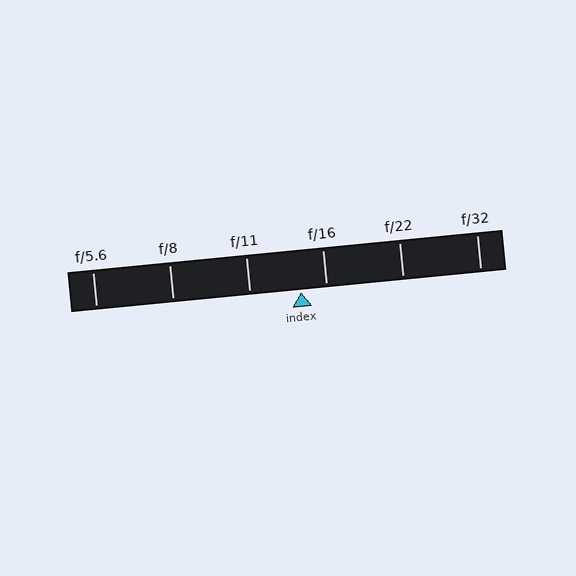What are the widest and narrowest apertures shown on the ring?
The widest aperture shown is f/5.6 and the narrowest is f/32.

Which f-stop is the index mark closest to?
The index mark is closest to f/16.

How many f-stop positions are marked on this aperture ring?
There are 6 f-stop positions marked.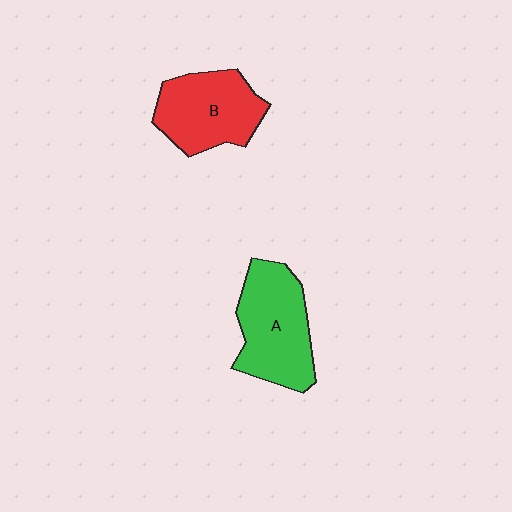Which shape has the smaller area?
Shape B (red).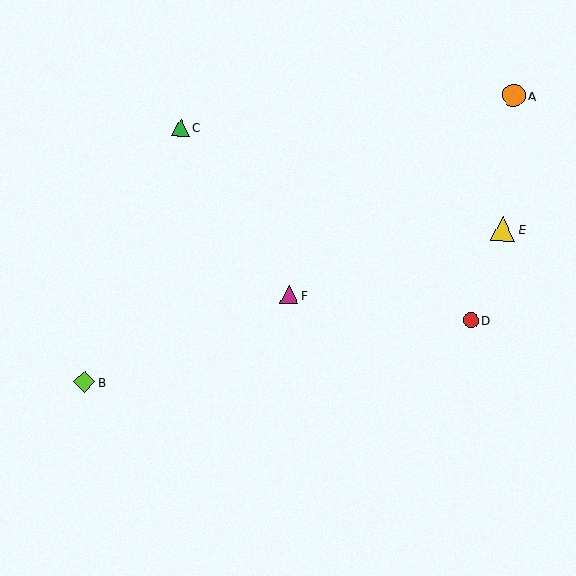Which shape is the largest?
The yellow triangle (labeled E) is the largest.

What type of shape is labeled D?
Shape D is a red circle.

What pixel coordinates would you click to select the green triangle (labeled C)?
Click at (181, 128) to select the green triangle C.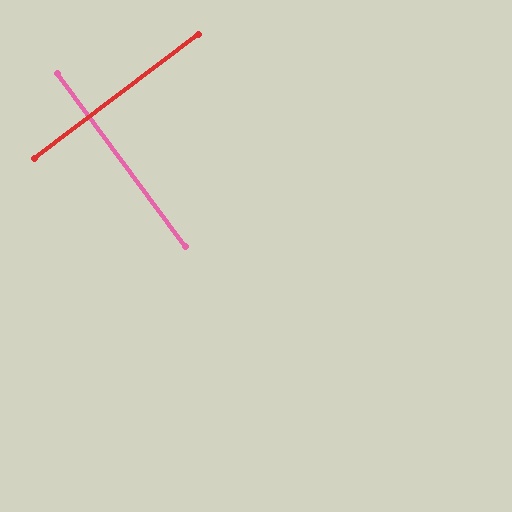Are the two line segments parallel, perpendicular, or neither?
Perpendicular — they meet at approximately 89°.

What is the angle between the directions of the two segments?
Approximately 89 degrees.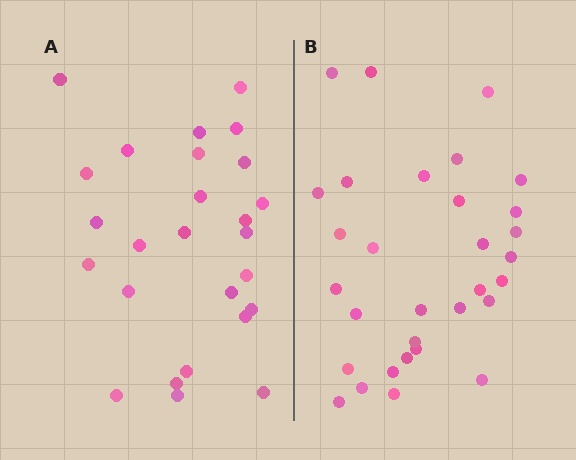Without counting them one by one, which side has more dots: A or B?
Region B (the right region) has more dots.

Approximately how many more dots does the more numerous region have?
Region B has about 5 more dots than region A.